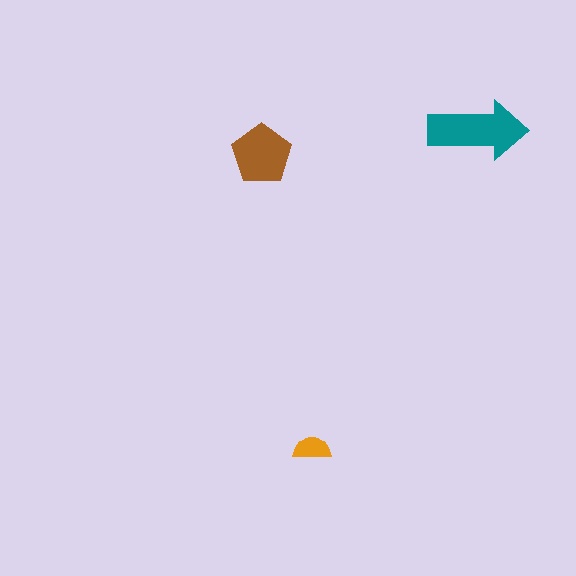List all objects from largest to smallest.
The teal arrow, the brown pentagon, the orange semicircle.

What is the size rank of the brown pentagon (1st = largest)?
2nd.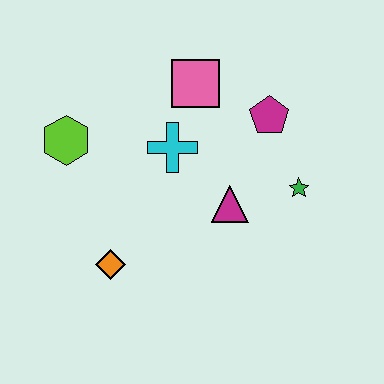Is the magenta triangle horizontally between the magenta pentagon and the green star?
No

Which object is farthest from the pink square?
The orange diamond is farthest from the pink square.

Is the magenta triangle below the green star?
Yes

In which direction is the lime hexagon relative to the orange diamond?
The lime hexagon is above the orange diamond.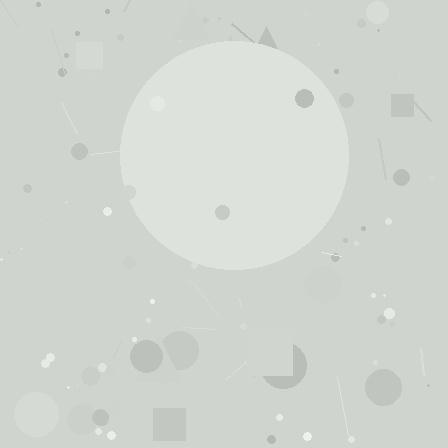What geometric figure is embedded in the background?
A circle is embedded in the background.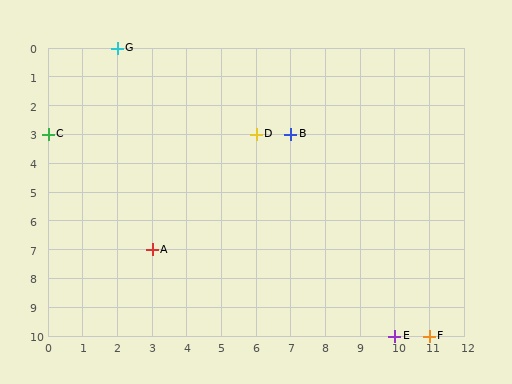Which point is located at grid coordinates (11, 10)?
Point F is at (11, 10).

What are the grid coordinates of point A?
Point A is at grid coordinates (3, 7).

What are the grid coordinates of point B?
Point B is at grid coordinates (7, 3).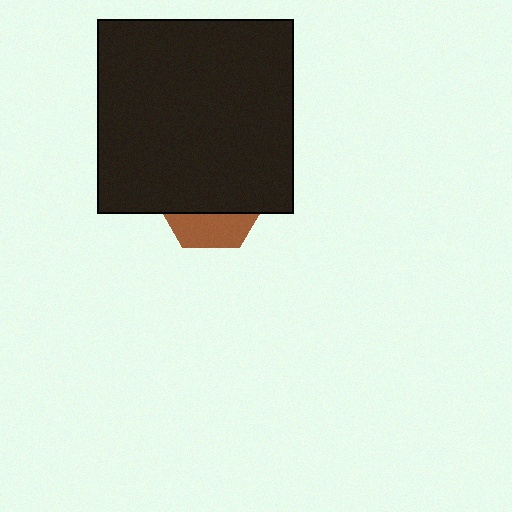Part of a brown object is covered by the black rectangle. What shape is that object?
It is a hexagon.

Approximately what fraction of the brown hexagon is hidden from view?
Roughly 69% of the brown hexagon is hidden behind the black rectangle.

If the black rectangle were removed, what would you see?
You would see the complete brown hexagon.